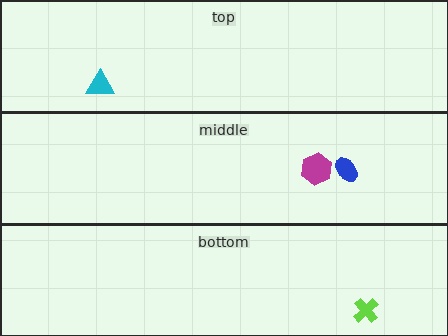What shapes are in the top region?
The cyan triangle.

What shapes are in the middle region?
The blue ellipse, the magenta hexagon.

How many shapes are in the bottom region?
1.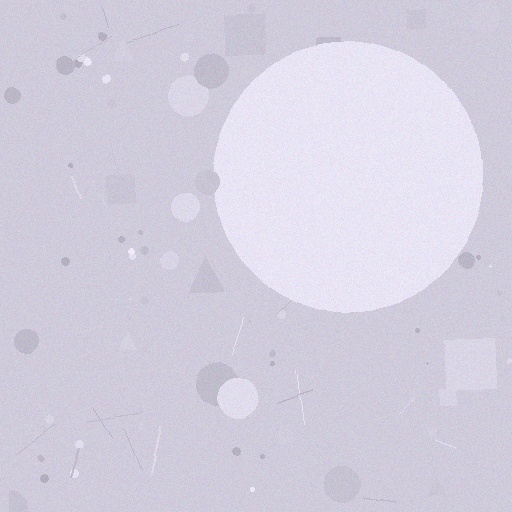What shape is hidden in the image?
A circle is hidden in the image.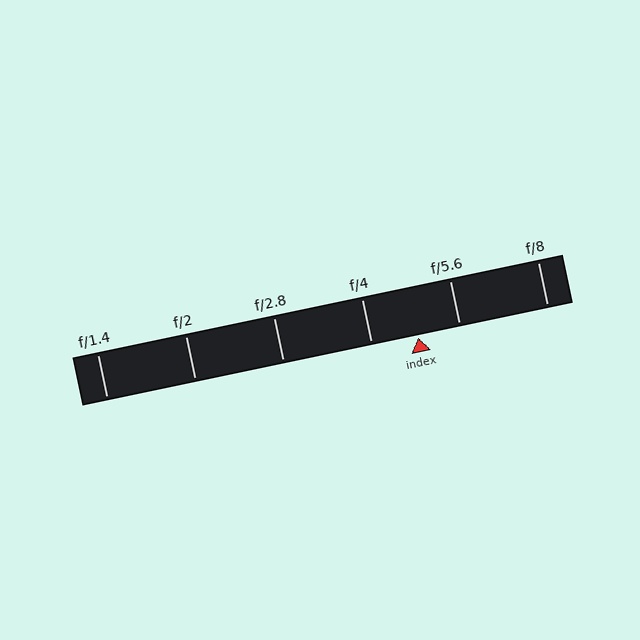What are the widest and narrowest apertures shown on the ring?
The widest aperture shown is f/1.4 and the narrowest is f/8.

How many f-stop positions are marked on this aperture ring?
There are 6 f-stop positions marked.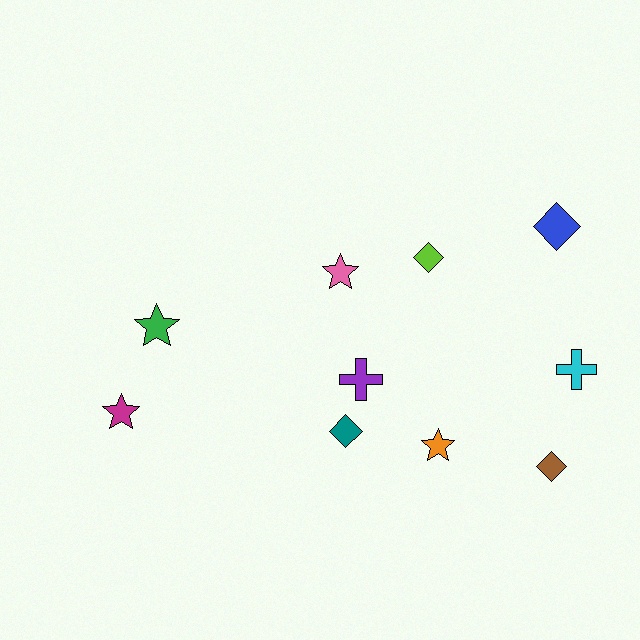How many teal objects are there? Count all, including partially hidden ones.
There is 1 teal object.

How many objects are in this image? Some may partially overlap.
There are 10 objects.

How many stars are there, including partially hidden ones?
There are 4 stars.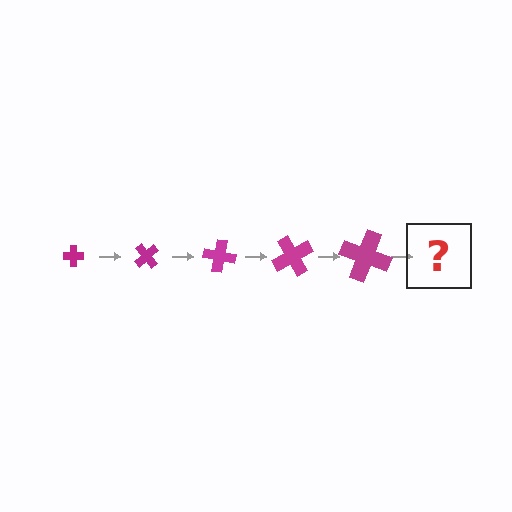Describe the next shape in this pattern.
It should be a cross, larger than the previous one and rotated 250 degrees from the start.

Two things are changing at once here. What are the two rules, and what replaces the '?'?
The two rules are that the cross grows larger each step and it rotates 50 degrees each step. The '?' should be a cross, larger than the previous one and rotated 250 degrees from the start.